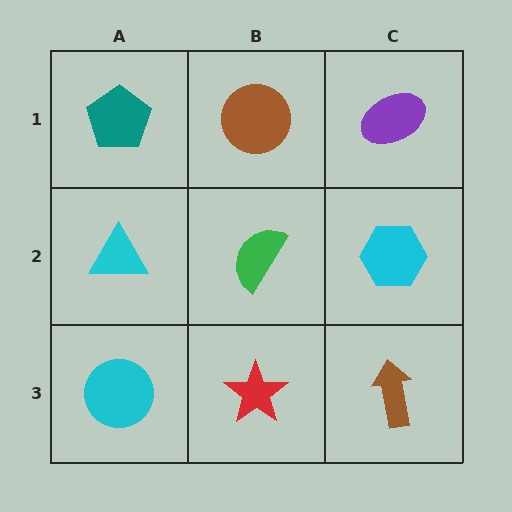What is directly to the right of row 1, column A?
A brown circle.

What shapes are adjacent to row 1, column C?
A cyan hexagon (row 2, column C), a brown circle (row 1, column B).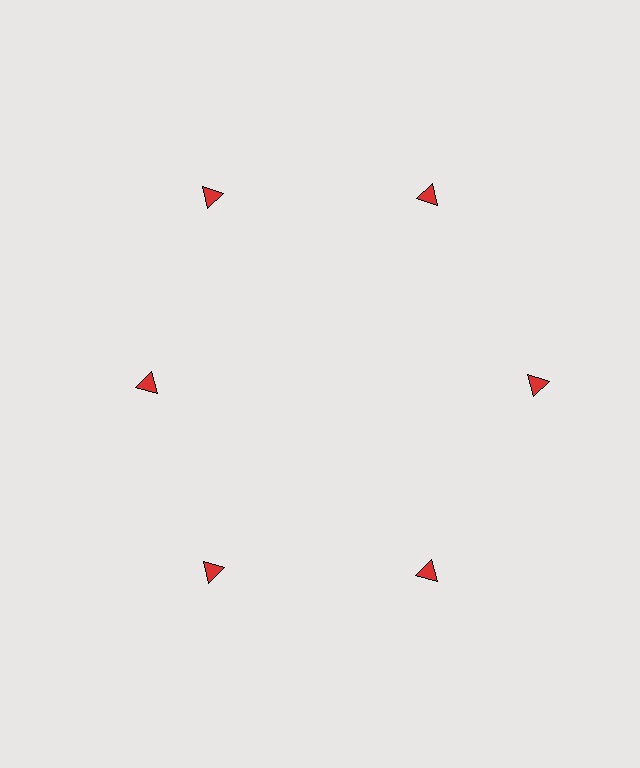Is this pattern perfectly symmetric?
No. The 6 red triangles are arranged in a ring, but one element near the 9 o'clock position is pulled inward toward the center, breaking the 6-fold rotational symmetry.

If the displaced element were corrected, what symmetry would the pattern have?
It would have 6-fold rotational symmetry — the pattern would map onto itself every 60 degrees.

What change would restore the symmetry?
The symmetry would be restored by moving it outward, back onto the ring so that all 6 triangles sit at equal angles and equal distance from the center.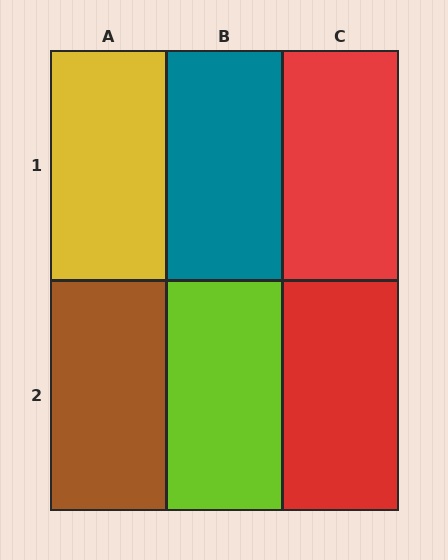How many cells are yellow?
1 cell is yellow.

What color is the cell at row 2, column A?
Brown.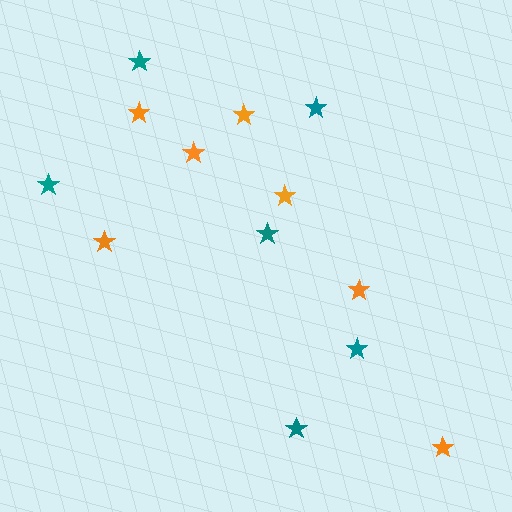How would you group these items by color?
There are 2 groups: one group of teal stars (6) and one group of orange stars (7).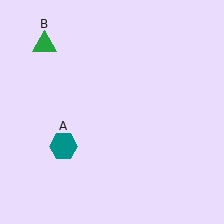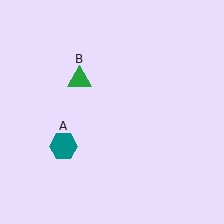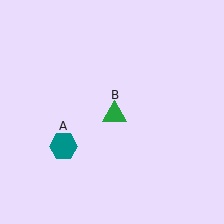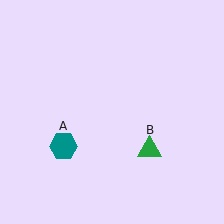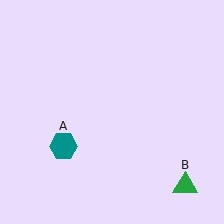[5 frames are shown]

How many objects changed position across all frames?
1 object changed position: green triangle (object B).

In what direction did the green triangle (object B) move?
The green triangle (object B) moved down and to the right.